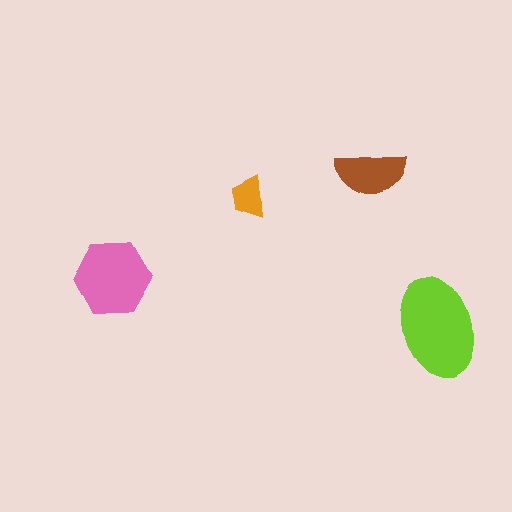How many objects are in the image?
There are 4 objects in the image.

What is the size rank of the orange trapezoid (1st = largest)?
4th.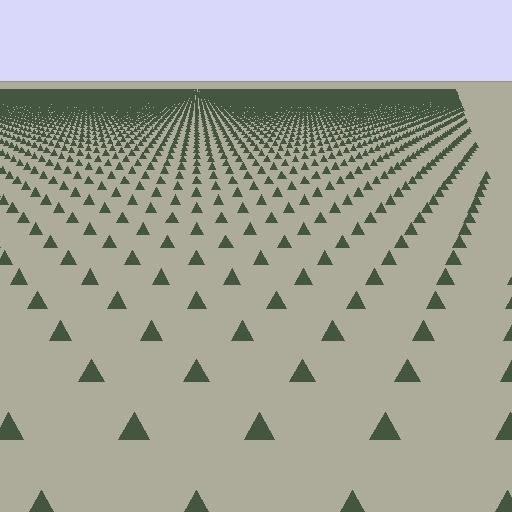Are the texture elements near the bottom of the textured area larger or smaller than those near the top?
Larger. Near the bottom, elements are closer to the viewer and appear at a bigger on-screen size.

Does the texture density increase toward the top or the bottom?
Density increases toward the top.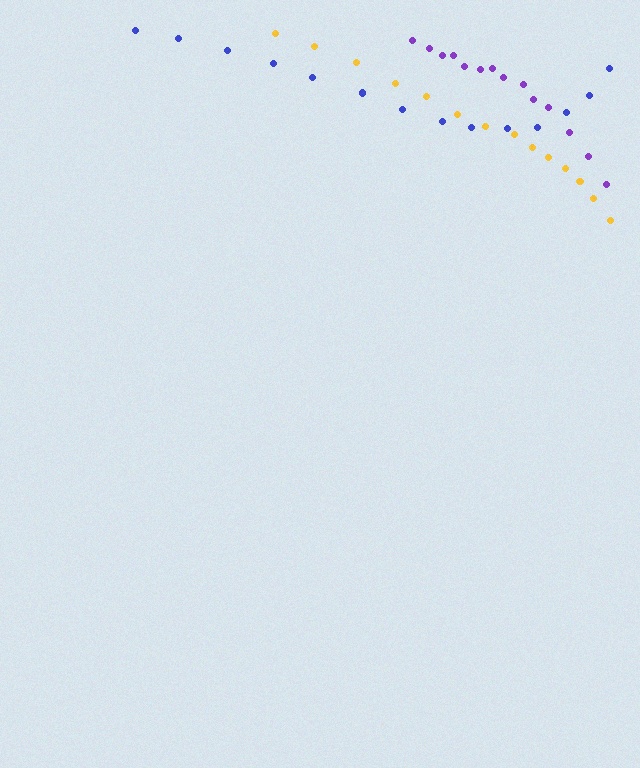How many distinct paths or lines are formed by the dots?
There are 3 distinct paths.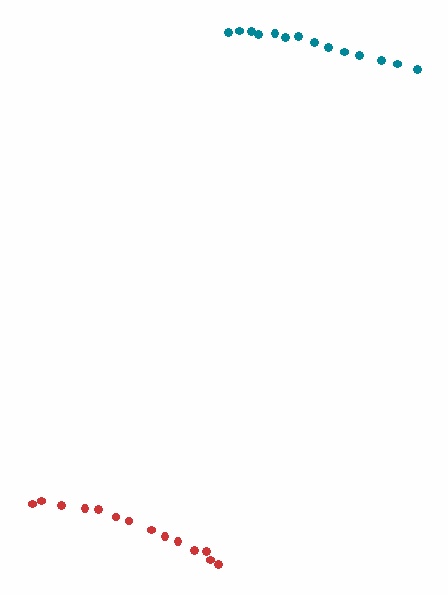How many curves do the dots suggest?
There are 2 distinct paths.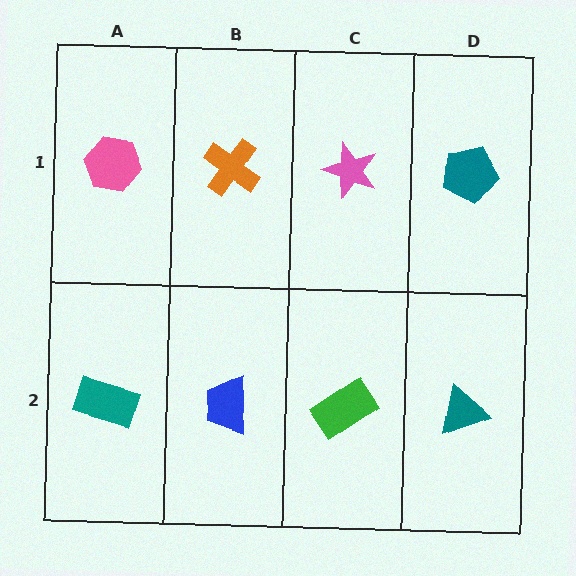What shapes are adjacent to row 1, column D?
A teal triangle (row 2, column D), a pink star (row 1, column C).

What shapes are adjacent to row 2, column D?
A teal pentagon (row 1, column D), a green rectangle (row 2, column C).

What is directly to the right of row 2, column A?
A blue trapezoid.